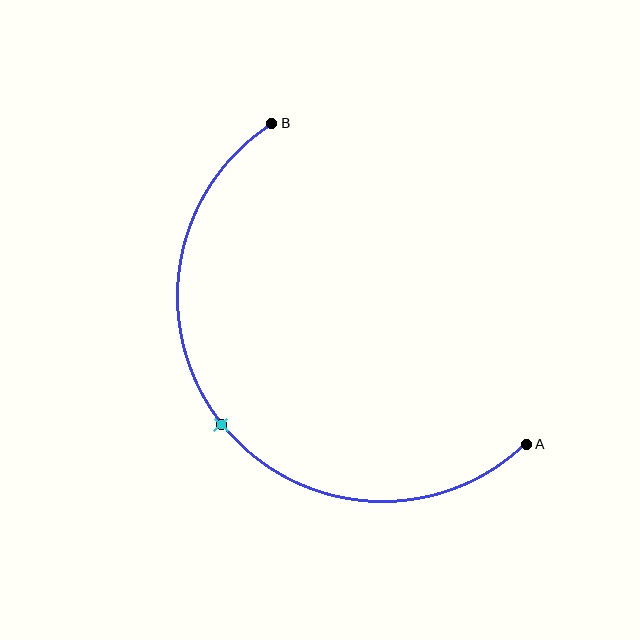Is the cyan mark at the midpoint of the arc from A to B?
Yes. The cyan mark lies on the arc at equal arc-length from both A and B — it is the arc midpoint.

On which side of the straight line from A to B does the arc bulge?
The arc bulges below and to the left of the straight line connecting A and B.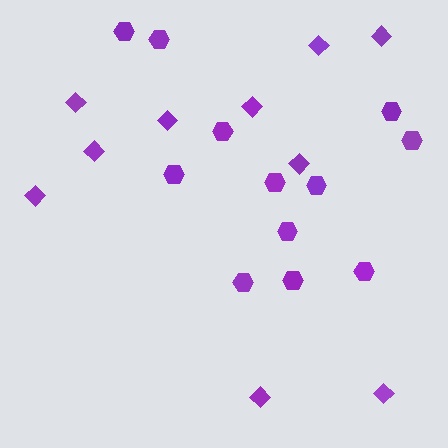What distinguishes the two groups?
There are 2 groups: one group of hexagons (12) and one group of diamonds (10).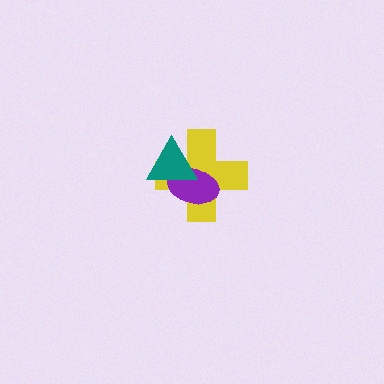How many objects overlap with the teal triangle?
2 objects overlap with the teal triangle.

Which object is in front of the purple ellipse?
The teal triangle is in front of the purple ellipse.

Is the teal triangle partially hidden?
No, no other shape covers it.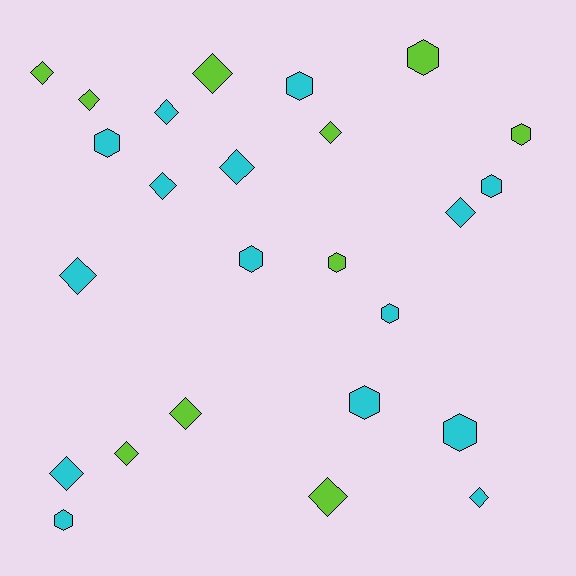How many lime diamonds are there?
There are 7 lime diamonds.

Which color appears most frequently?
Cyan, with 15 objects.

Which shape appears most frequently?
Diamond, with 14 objects.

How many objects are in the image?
There are 25 objects.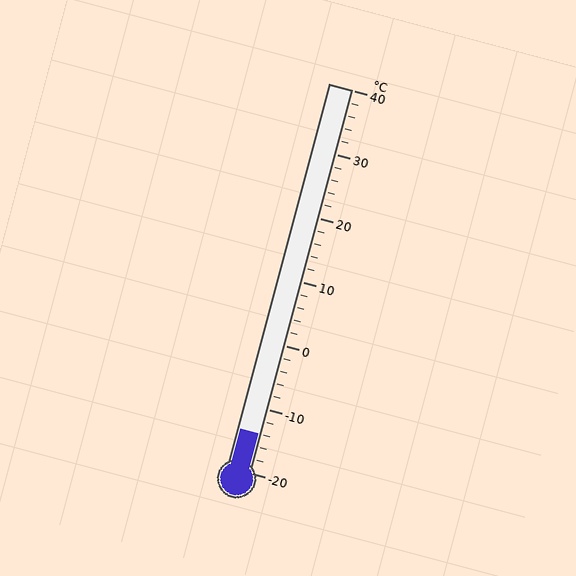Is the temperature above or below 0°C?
The temperature is below 0°C.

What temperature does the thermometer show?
The thermometer shows approximately -14°C.